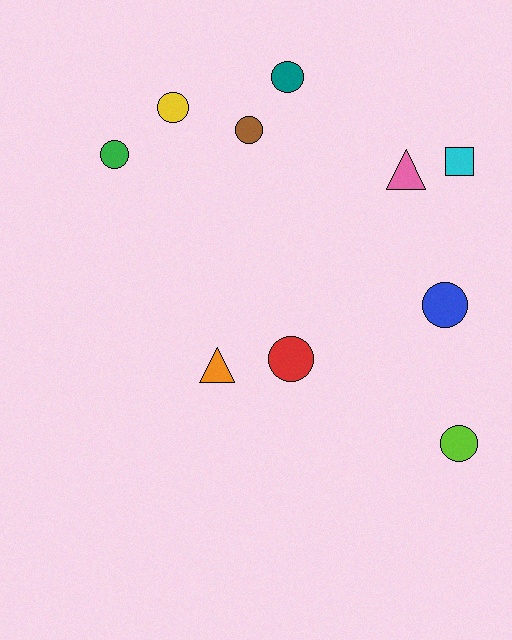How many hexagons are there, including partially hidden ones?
There are no hexagons.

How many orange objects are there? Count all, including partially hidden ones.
There is 1 orange object.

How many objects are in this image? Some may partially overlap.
There are 10 objects.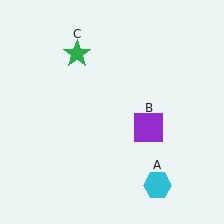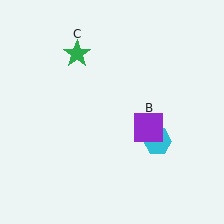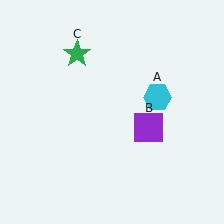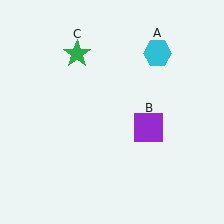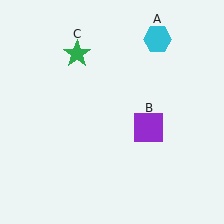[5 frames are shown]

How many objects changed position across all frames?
1 object changed position: cyan hexagon (object A).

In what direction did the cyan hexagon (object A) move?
The cyan hexagon (object A) moved up.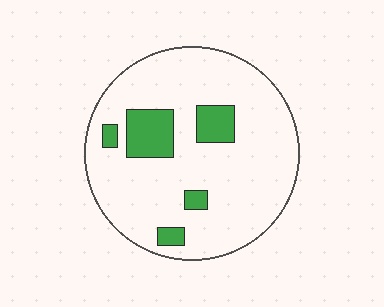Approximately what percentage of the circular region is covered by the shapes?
Approximately 15%.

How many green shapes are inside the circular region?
5.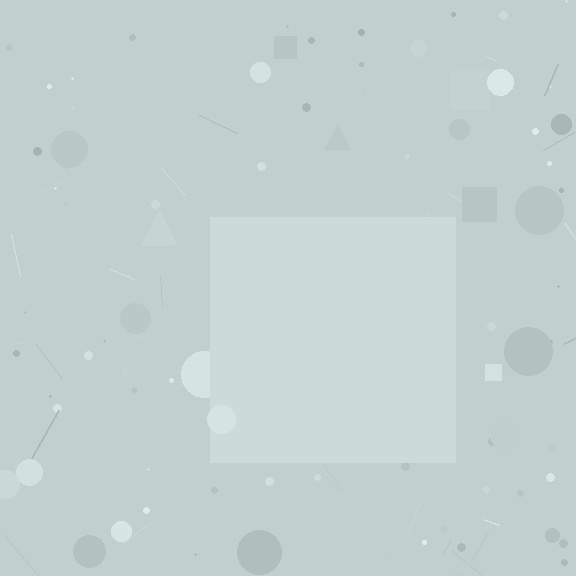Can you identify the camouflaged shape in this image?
The camouflaged shape is a square.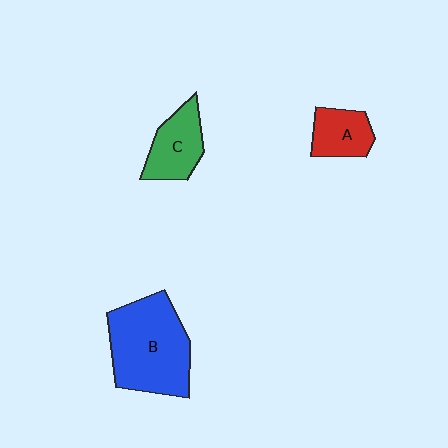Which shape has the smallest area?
Shape A (red).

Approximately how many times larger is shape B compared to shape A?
Approximately 2.6 times.